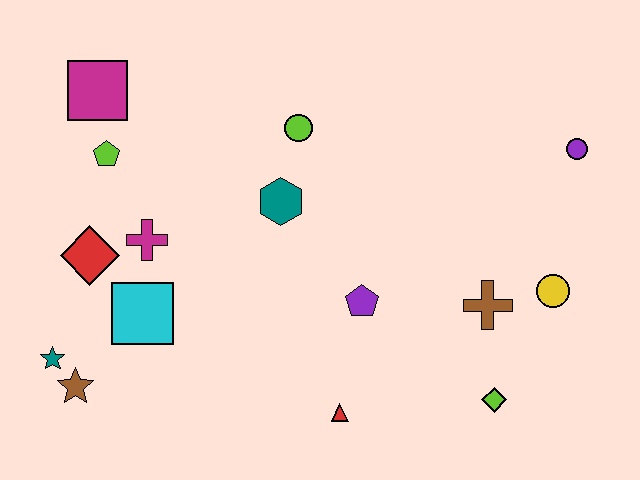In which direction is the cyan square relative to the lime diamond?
The cyan square is to the left of the lime diamond.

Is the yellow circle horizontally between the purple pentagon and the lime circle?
No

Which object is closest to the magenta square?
The lime pentagon is closest to the magenta square.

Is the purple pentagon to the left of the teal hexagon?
No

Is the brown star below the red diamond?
Yes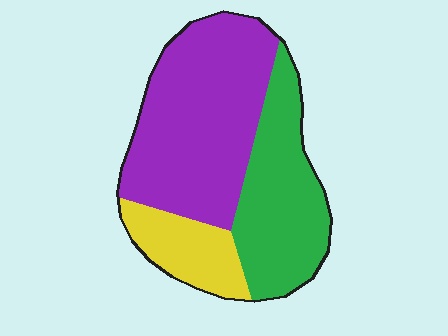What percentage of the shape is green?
Green covers roughly 35% of the shape.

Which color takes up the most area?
Purple, at roughly 50%.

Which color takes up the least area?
Yellow, at roughly 15%.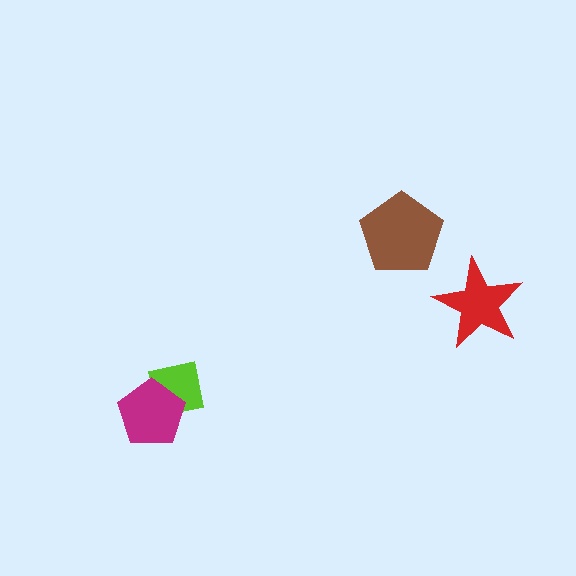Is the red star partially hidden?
No, no other shape covers it.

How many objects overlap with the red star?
0 objects overlap with the red star.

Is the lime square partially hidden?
Yes, it is partially covered by another shape.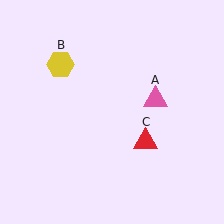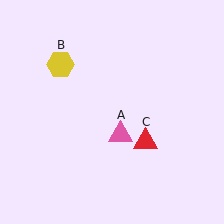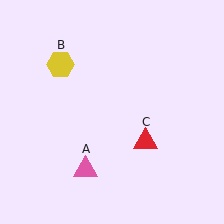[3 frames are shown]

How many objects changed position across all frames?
1 object changed position: pink triangle (object A).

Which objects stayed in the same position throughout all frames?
Yellow hexagon (object B) and red triangle (object C) remained stationary.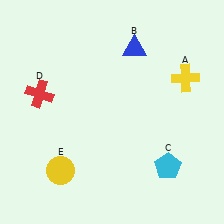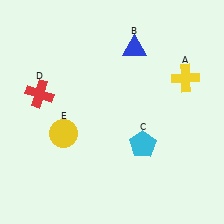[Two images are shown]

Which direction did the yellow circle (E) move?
The yellow circle (E) moved up.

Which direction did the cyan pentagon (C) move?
The cyan pentagon (C) moved left.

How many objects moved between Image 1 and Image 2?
2 objects moved between the two images.